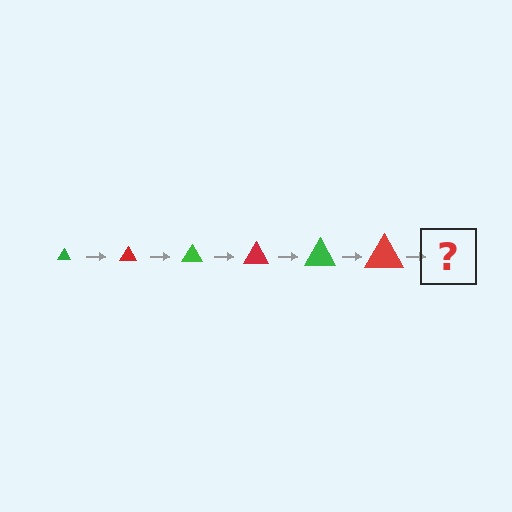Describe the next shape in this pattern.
It should be a green triangle, larger than the previous one.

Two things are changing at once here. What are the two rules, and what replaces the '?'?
The two rules are that the triangle grows larger each step and the color cycles through green and red. The '?' should be a green triangle, larger than the previous one.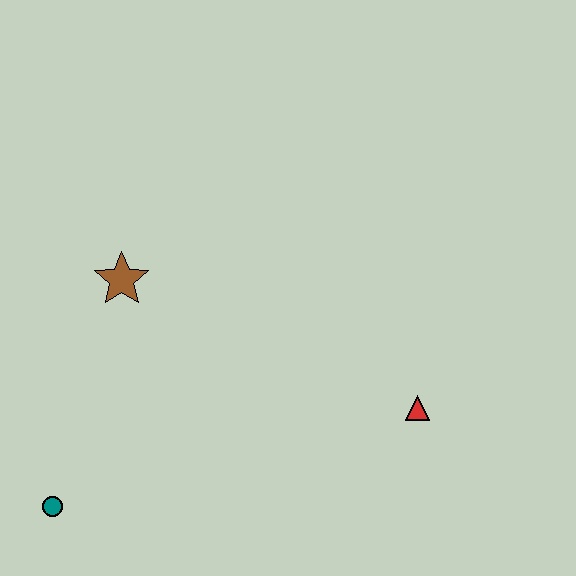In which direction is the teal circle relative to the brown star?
The teal circle is below the brown star.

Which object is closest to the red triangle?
The brown star is closest to the red triangle.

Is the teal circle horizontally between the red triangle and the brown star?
No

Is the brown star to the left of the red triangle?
Yes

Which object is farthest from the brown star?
The red triangle is farthest from the brown star.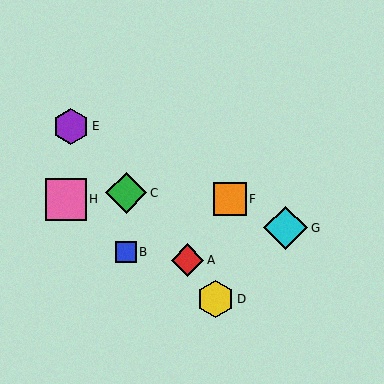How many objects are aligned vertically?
2 objects (B, C) are aligned vertically.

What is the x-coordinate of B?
Object B is at x≈126.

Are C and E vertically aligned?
No, C is at x≈126 and E is at x≈71.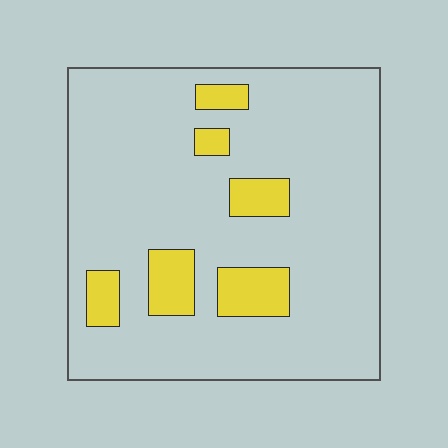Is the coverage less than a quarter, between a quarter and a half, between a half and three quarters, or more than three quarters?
Less than a quarter.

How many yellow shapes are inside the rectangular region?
6.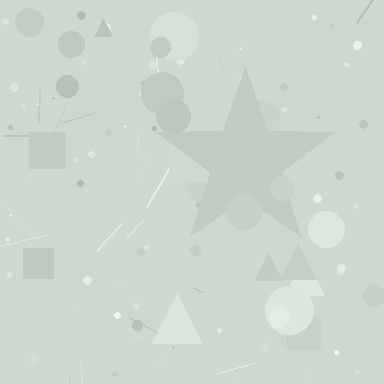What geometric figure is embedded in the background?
A star is embedded in the background.